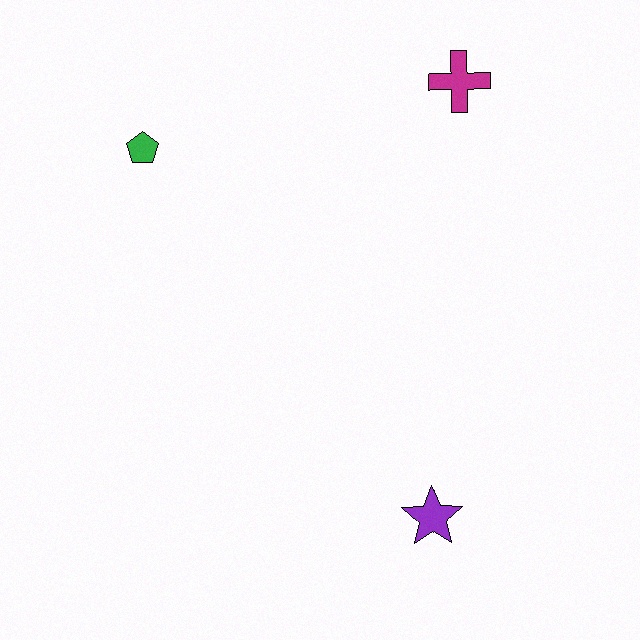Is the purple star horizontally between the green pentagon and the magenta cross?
Yes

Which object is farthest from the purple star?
The green pentagon is farthest from the purple star.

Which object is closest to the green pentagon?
The magenta cross is closest to the green pentagon.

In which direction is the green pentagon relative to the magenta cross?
The green pentagon is to the left of the magenta cross.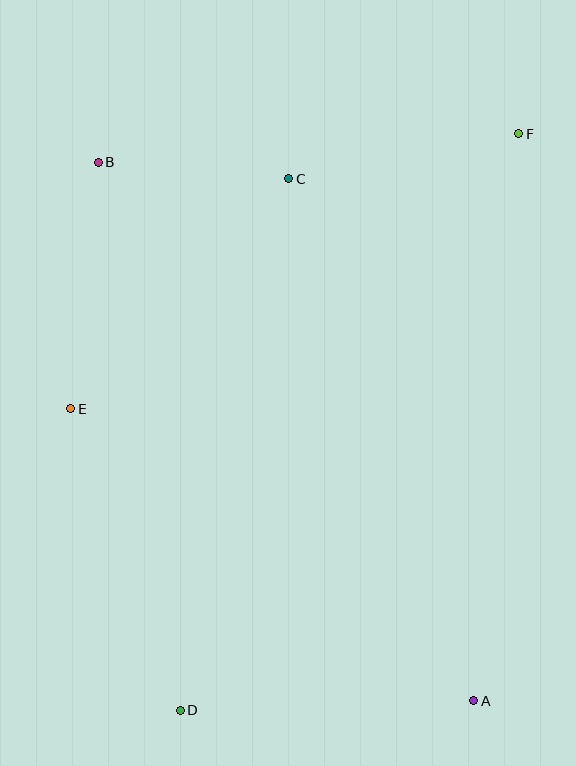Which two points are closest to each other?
Points B and C are closest to each other.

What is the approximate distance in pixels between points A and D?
The distance between A and D is approximately 293 pixels.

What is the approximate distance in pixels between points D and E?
The distance between D and E is approximately 321 pixels.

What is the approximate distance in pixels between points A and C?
The distance between A and C is approximately 554 pixels.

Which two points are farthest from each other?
Points D and F are farthest from each other.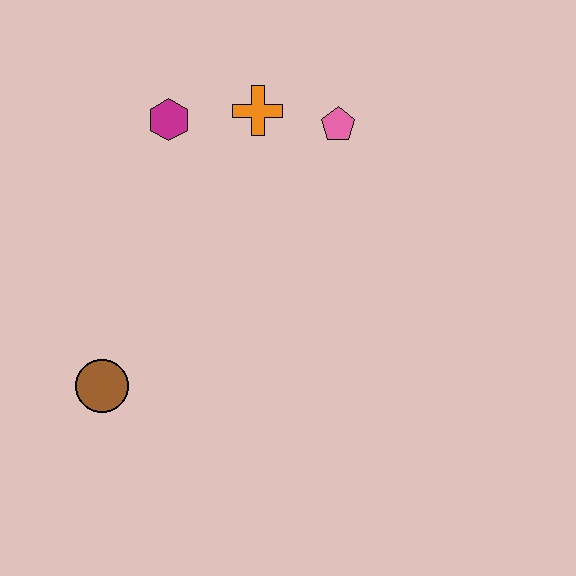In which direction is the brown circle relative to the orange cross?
The brown circle is below the orange cross.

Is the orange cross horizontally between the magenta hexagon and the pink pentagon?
Yes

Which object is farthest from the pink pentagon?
The brown circle is farthest from the pink pentagon.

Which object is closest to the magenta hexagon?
The orange cross is closest to the magenta hexagon.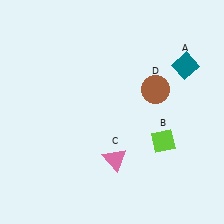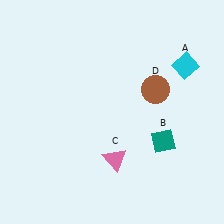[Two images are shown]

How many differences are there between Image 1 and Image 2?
There are 2 differences between the two images.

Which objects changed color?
A changed from teal to cyan. B changed from lime to teal.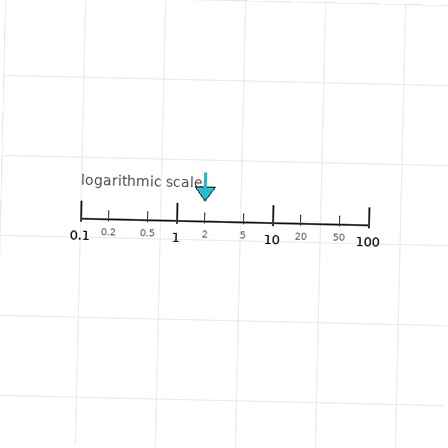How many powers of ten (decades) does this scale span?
The scale spans 3 decades, from 0.1 to 100.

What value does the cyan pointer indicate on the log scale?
The pointer indicates approximately 2.